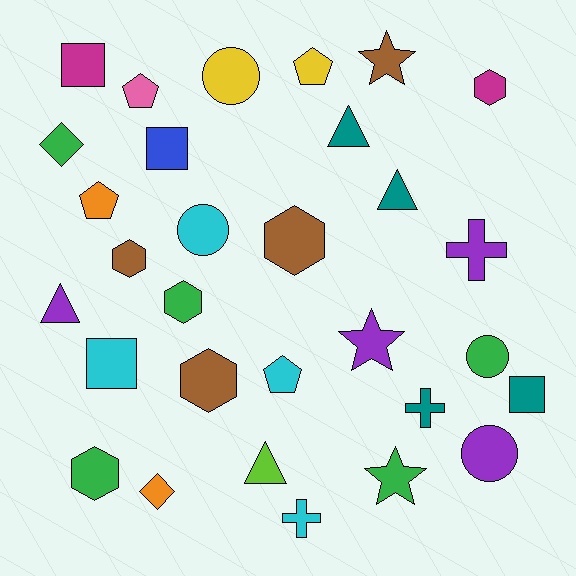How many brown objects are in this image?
There are 4 brown objects.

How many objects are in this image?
There are 30 objects.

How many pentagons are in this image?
There are 4 pentagons.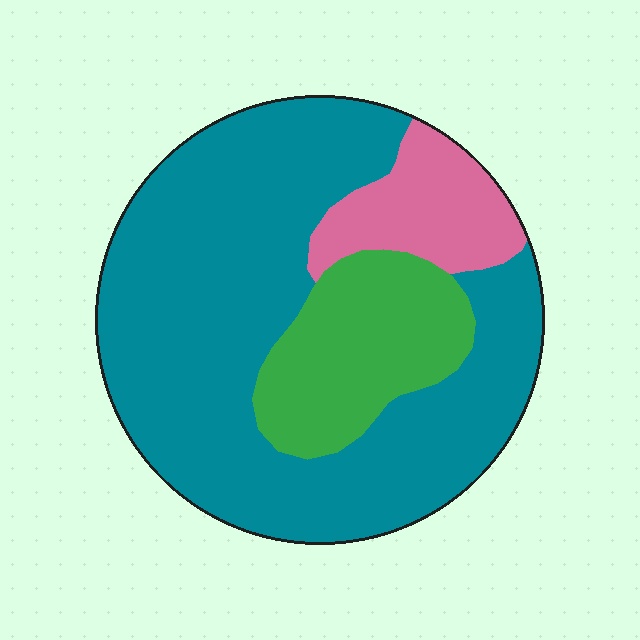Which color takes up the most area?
Teal, at roughly 70%.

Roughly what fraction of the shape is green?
Green takes up about one fifth (1/5) of the shape.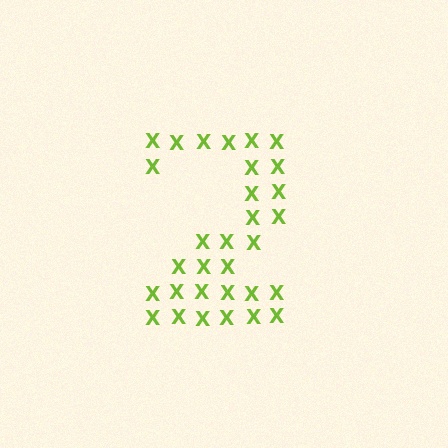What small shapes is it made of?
It is made of small letter X's.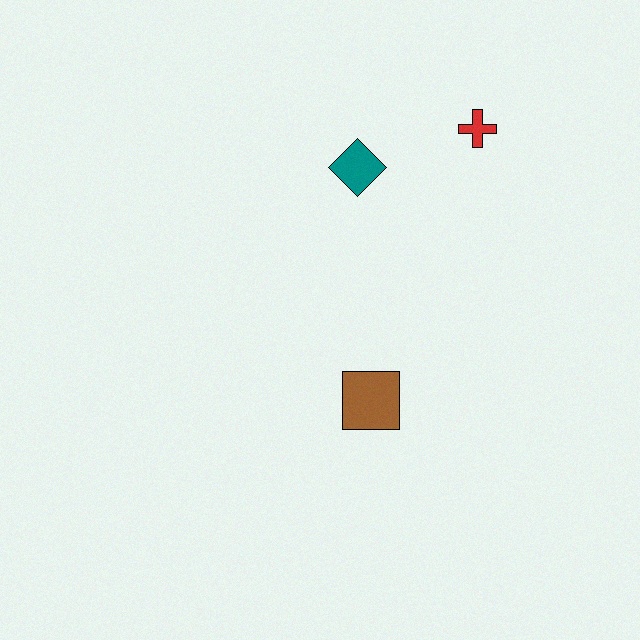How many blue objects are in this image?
There are no blue objects.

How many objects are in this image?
There are 3 objects.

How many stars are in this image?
There are no stars.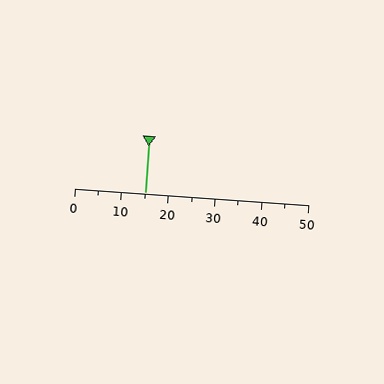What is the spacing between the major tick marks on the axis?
The major ticks are spaced 10 apart.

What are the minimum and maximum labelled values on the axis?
The axis runs from 0 to 50.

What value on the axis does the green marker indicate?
The marker indicates approximately 15.